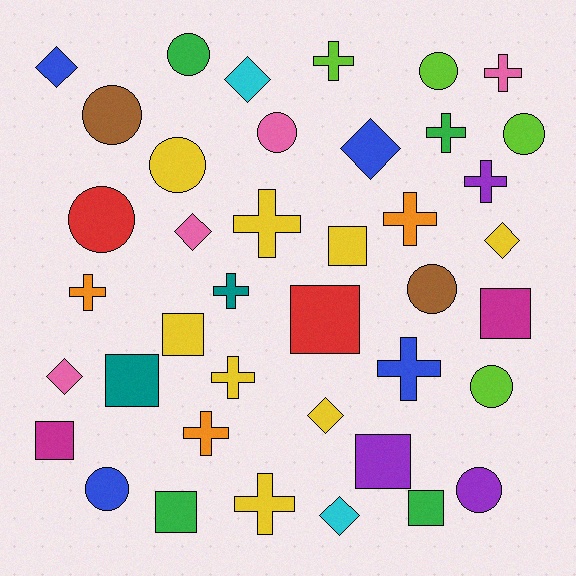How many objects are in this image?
There are 40 objects.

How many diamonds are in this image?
There are 8 diamonds.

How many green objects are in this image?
There are 4 green objects.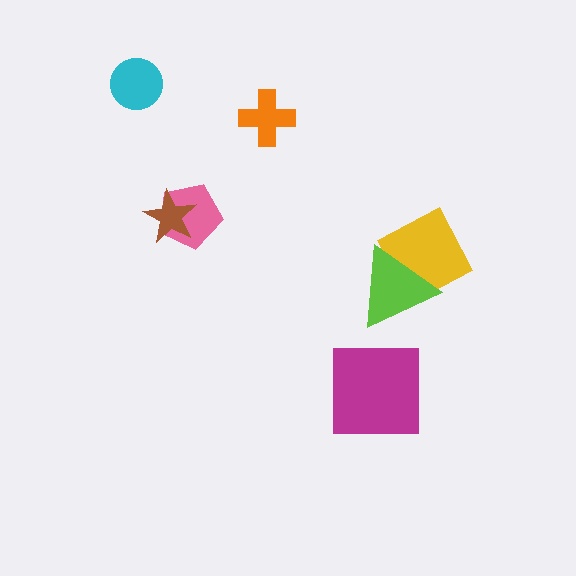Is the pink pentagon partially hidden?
Yes, it is partially covered by another shape.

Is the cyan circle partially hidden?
No, no other shape covers it.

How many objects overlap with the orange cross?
0 objects overlap with the orange cross.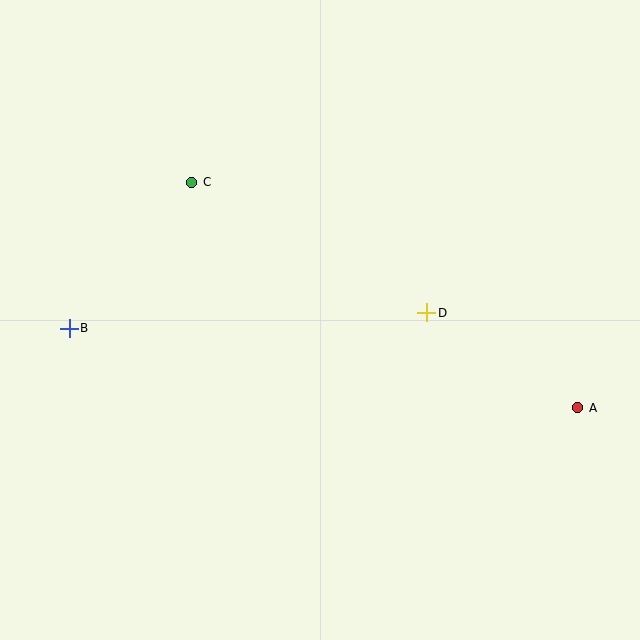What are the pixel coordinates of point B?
Point B is at (69, 329).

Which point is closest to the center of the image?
Point D at (427, 313) is closest to the center.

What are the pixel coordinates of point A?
Point A is at (578, 408).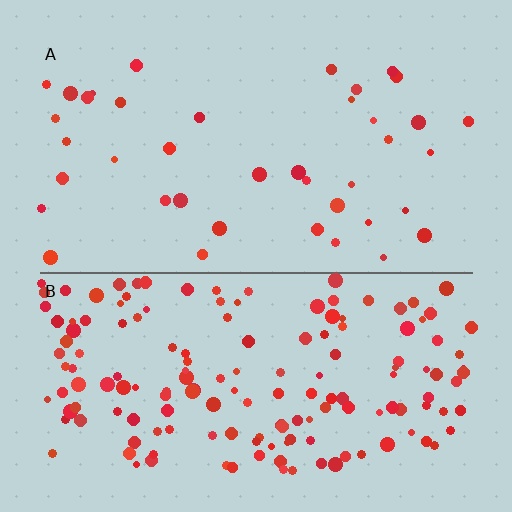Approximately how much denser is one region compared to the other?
Approximately 3.9× — region B over region A.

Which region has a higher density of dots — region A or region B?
B (the bottom).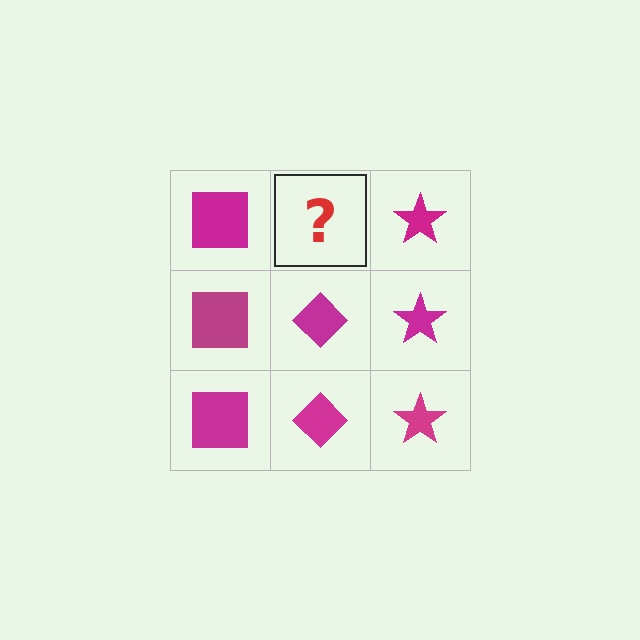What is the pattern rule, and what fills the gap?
The rule is that each column has a consistent shape. The gap should be filled with a magenta diamond.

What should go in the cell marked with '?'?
The missing cell should contain a magenta diamond.